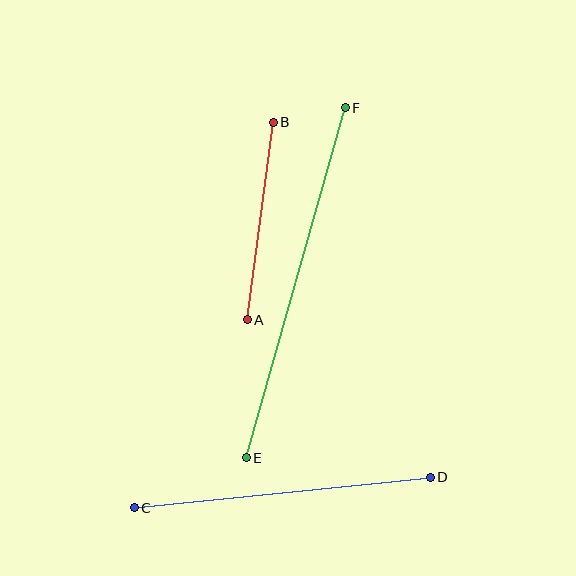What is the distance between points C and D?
The distance is approximately 298 pixels.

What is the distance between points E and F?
The distance is approximately 364 pixels.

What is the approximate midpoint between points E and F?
The midpoint is at approximately (296, 283) pixels.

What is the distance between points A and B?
The distance is approximately 199 pixels.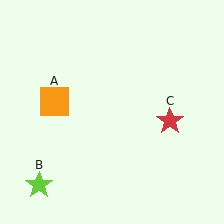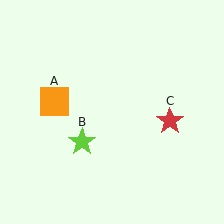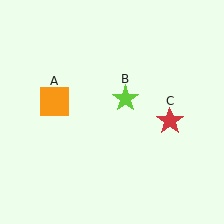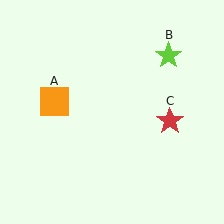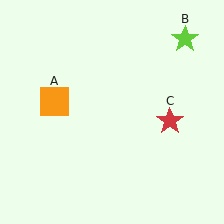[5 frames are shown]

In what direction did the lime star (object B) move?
The lime star (object B) moved up and to the right.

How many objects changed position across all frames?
1 object changed position: lime star (object B).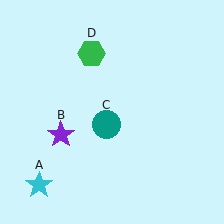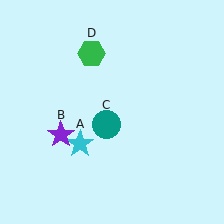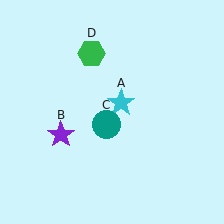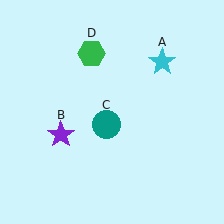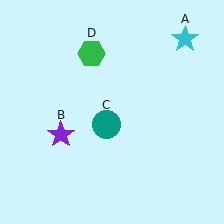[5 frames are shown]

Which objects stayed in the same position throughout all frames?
Purple star (object B) and teal circle (object C) and green hexagon (object D) remained stationary.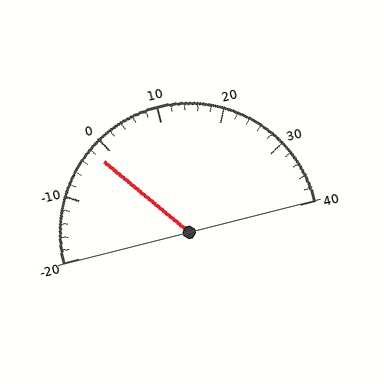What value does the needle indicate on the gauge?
The needle indicates approximately -2.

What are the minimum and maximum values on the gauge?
The gauge ranges from -20 to 40.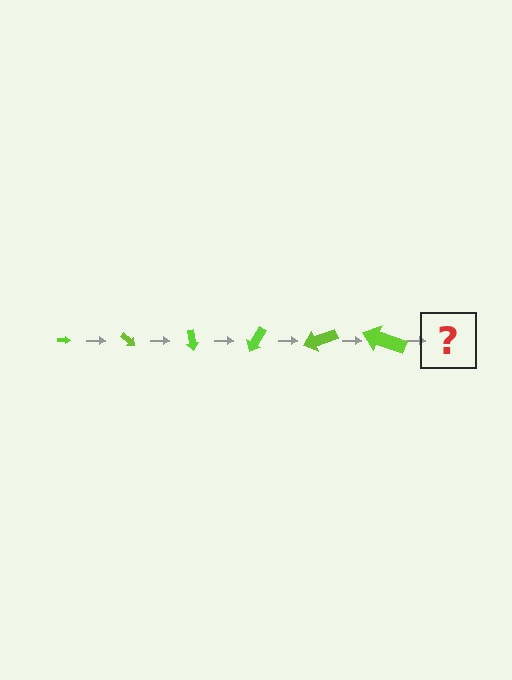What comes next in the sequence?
The next element should be an arrow, larger than the previous one and rotated 240 degrees from the start.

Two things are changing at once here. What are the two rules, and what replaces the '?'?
The two rules are that the arrow grows larger each step and it rotates 40 degrees each step. The '?' should be an arrow, larger than the previous one and rotated 240 degrees from the start.